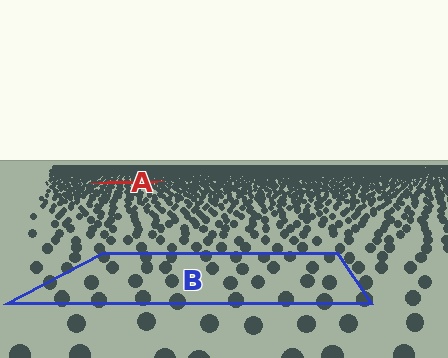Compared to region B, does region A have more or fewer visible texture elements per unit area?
Region A has more texture elements per unit area — they are packed more densely because it is farther away.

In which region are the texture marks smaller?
The texture marks are smaller in region A, because it is farther away.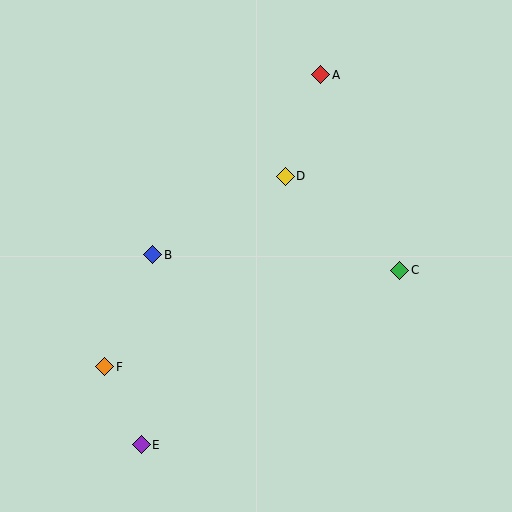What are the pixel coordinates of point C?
Point C is at (400, 270).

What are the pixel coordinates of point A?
Point A is at (321, 75).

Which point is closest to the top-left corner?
Point B is closest to the top-left corner.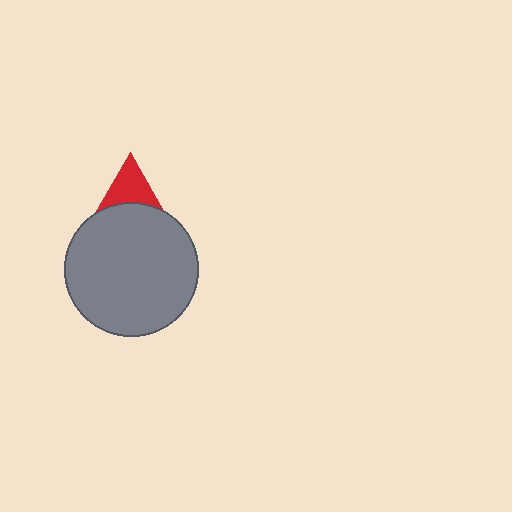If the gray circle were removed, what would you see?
You would see the complete red triangle.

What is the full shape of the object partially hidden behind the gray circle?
The partially hidden object is a red triangle.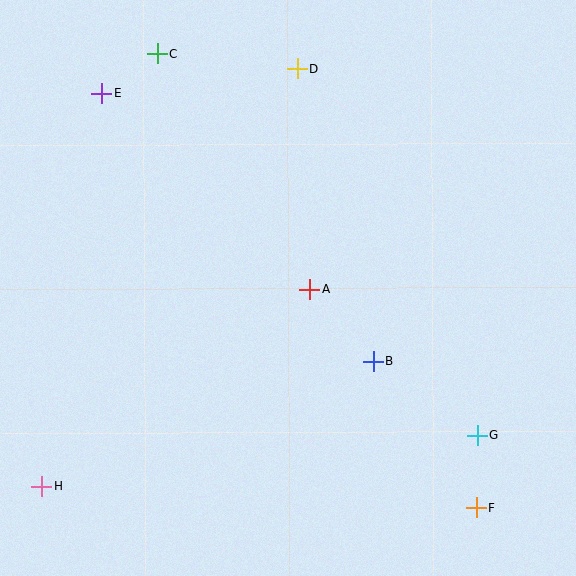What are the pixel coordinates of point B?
Point B is at (373, 361).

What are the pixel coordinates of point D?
Point D is at (297, 69).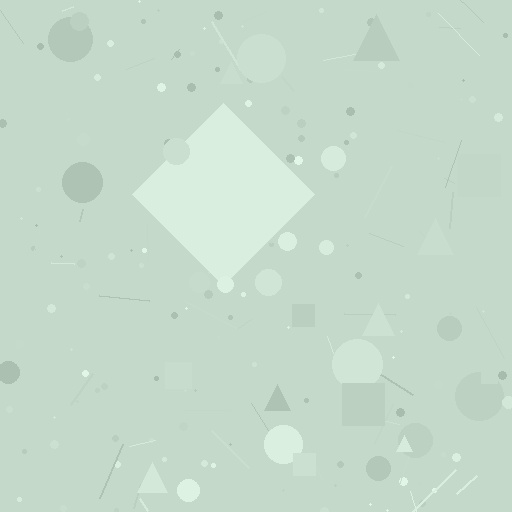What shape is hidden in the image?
A diamond is hidden in the image.